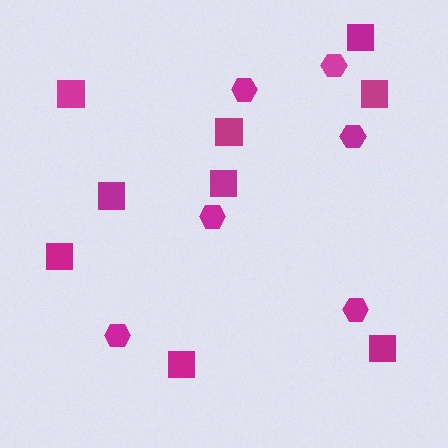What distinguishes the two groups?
There are 2 groups: one group of squares (9) and one group of hexagons (6).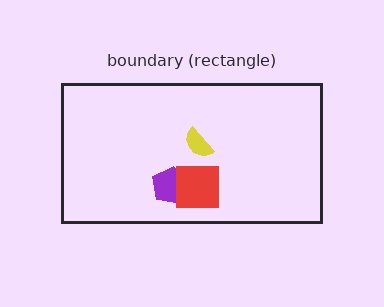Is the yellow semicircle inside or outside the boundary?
Inside.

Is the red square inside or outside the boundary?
Inside.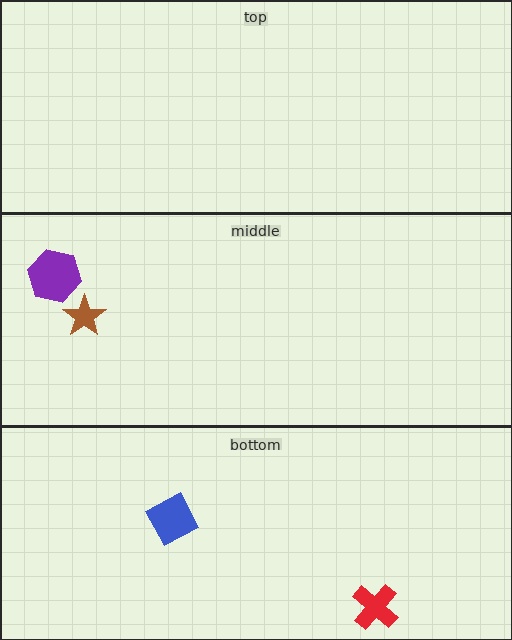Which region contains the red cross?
The bottom region.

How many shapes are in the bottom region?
2.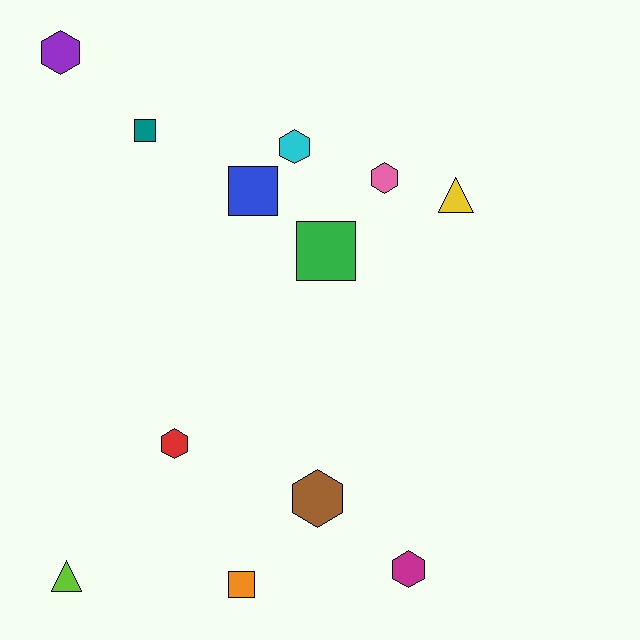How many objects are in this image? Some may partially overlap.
There are 12 objects.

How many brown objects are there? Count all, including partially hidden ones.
There is 1 brown object.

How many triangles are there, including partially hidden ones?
There are 2 triangles.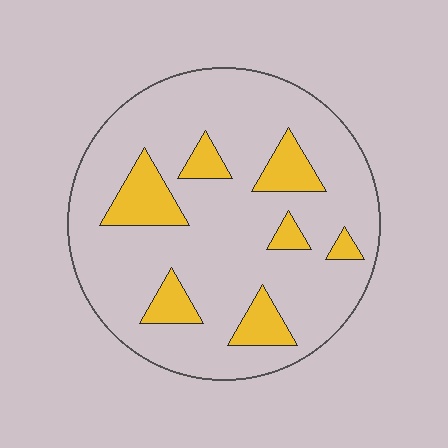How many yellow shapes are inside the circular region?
7.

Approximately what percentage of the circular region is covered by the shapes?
Approximately 15%.